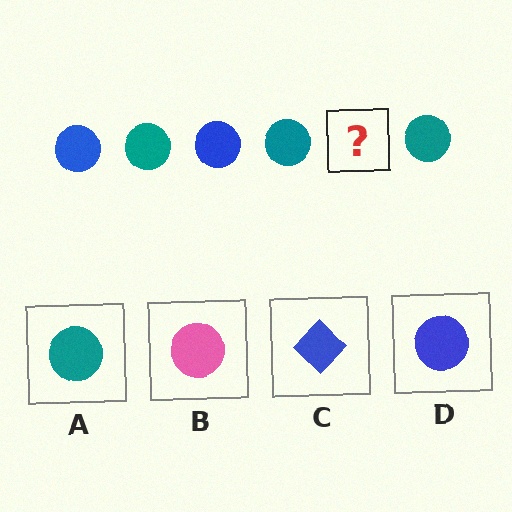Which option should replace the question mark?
Option D.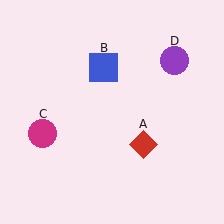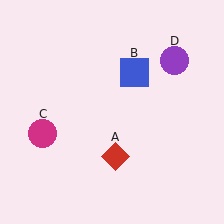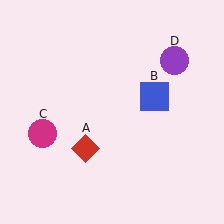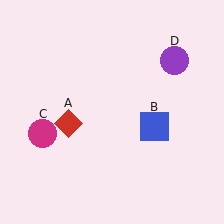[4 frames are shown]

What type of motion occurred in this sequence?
The red diamond (object A), blue square (object B) rotated clockwise around the center of the scene.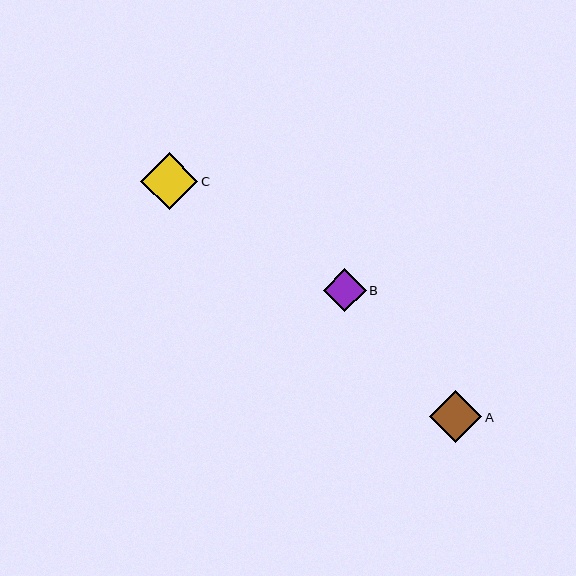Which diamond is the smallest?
Diamond B is the smallest with a size of approximately 43 pixels.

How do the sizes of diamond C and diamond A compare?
Diamond C and diamond A are approximately the same size.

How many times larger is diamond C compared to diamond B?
Diamond C is approximately 1.3 times the size of diamond B.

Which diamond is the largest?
Diamond C is the largest with a size of approximately 57 pixels.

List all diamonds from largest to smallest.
From largest to smallest: C, A, B.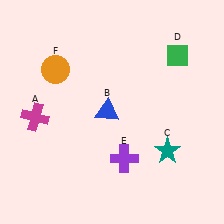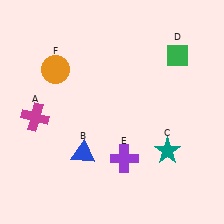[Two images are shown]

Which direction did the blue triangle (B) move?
The blue triangle (B) moved down.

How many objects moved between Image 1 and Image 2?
1 object moved between the two images.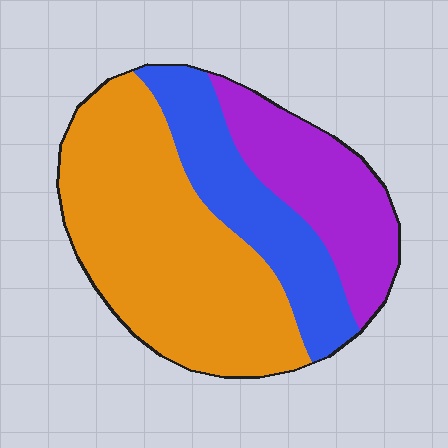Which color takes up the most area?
Orange, at roughly 50%.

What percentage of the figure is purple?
Purple takes up about one quarter (1/4) of the figure.